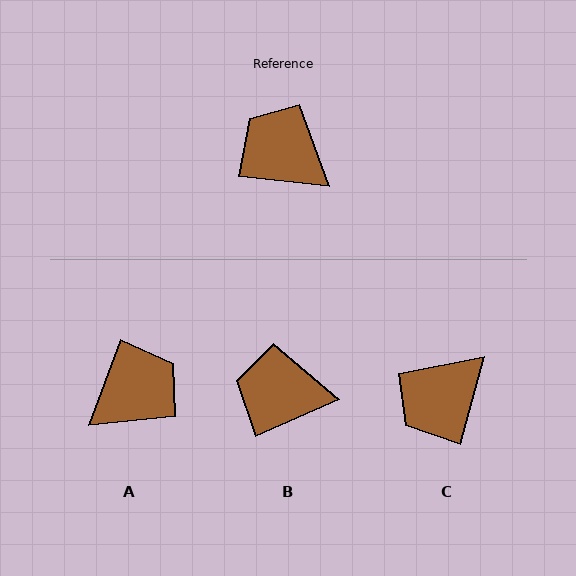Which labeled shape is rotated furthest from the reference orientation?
A, about 104 degrees away.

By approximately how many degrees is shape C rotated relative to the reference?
Approximately 81 degrees counter-clockwise.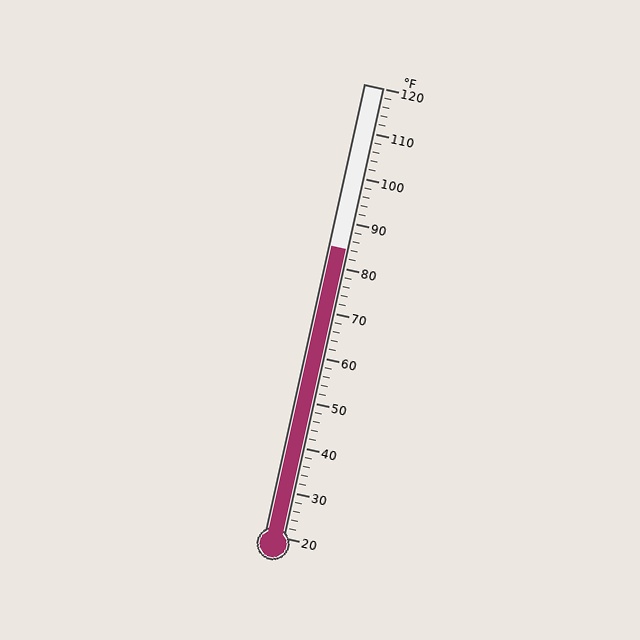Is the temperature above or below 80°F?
The temperature is above 80°F.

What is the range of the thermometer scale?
The thermometer scale ranges from 20°F to 120°F.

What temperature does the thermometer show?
The thermometer shows approximately 84°F.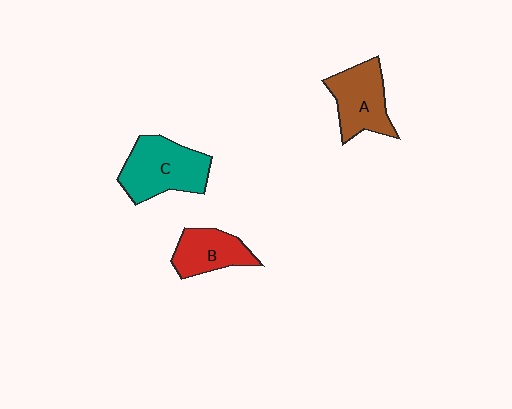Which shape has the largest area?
Shape C (teal).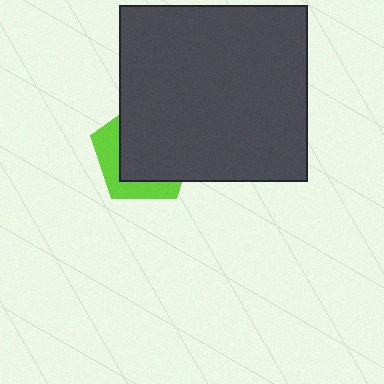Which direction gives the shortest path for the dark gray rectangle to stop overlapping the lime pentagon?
Moving toward the upper-right gives the shortest separation.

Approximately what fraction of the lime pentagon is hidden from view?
Roughly 66% of the lime pentagon is hidden behind the dark gray rectangle.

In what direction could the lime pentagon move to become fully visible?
The lime pentagon could move toward the lower-left. That would shift it out from behind the dark gray rectangle entirely.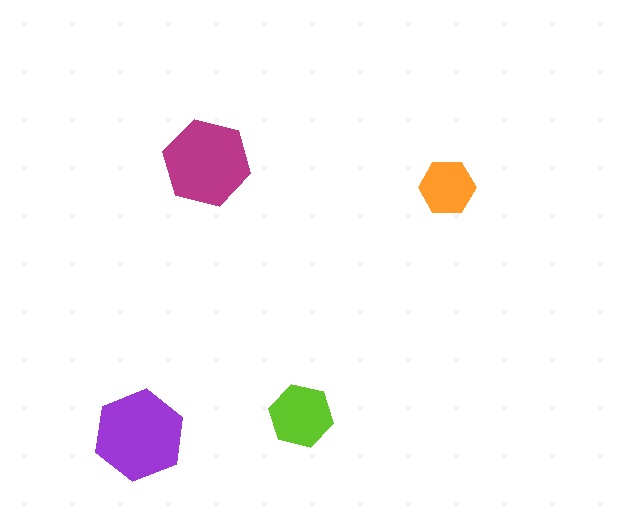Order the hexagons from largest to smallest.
the purple one, the magenta one, the lime one, the orange one.